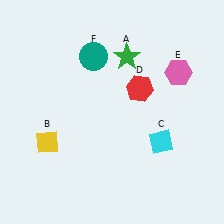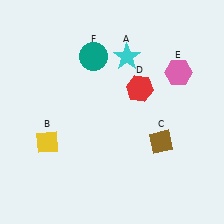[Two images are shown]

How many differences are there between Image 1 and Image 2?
There are 2 differences between the two images.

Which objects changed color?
A changed from green to cyan. C changed from cyan to brown.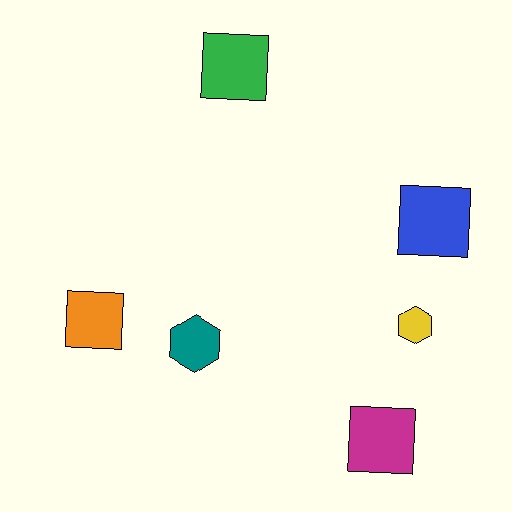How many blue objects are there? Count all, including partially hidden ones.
There is 1 blue object.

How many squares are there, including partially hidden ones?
There are 4 squares.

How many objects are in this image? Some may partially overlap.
There are 6 objects.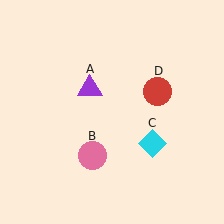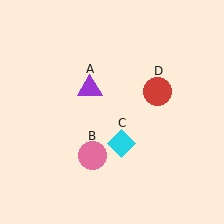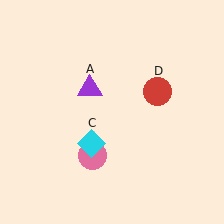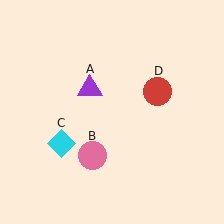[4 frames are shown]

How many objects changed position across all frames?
1 object changed position: cyan diamond (object C).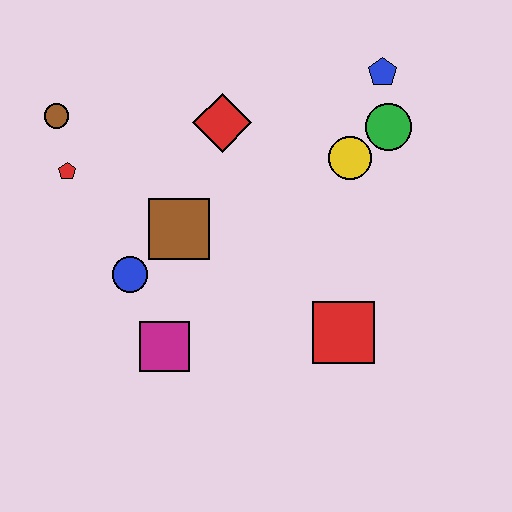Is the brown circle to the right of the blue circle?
No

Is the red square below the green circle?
Yes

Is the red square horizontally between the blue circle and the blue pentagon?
Yes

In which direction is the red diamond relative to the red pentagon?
The red diamond is to the right of the red pentagon.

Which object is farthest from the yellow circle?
The brown circle is farthest from the yellow circle.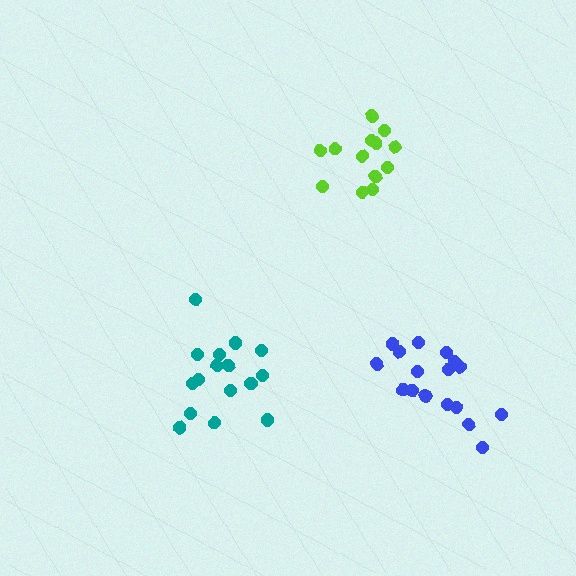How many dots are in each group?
Group 1: 16 dots, Group 2: 13 dots, Group 3: 17 dots (46 total).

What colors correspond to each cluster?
The clusters are colored: teal, lime, blue.